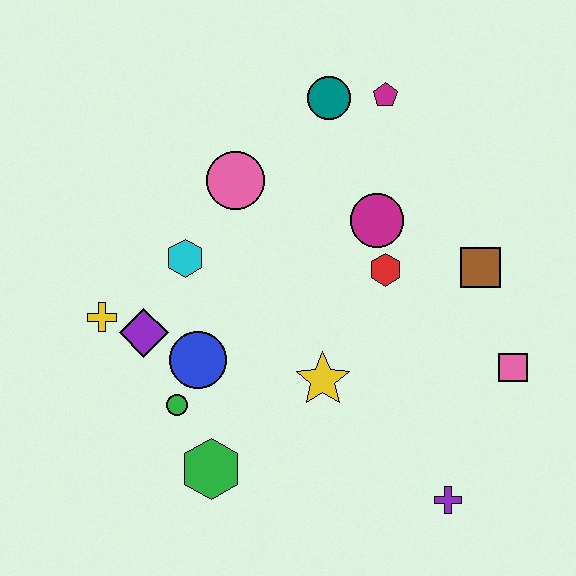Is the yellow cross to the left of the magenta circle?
Yes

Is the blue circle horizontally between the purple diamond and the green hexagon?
Yes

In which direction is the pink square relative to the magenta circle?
The pink square is below the magenta circle.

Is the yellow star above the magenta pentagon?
No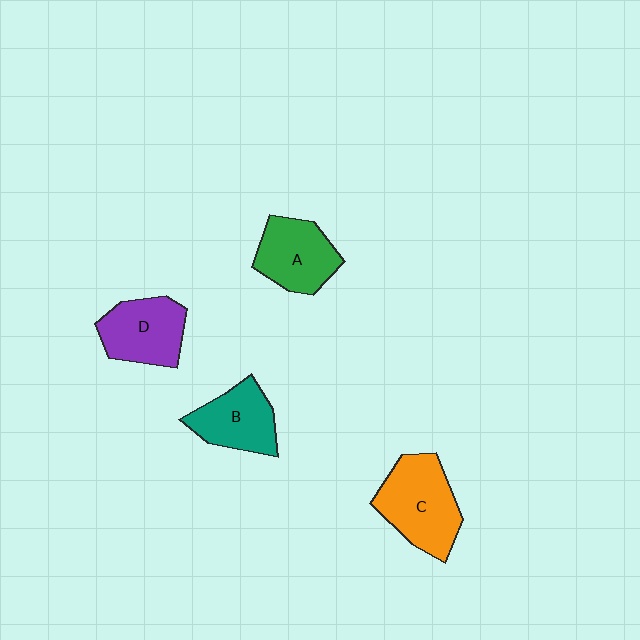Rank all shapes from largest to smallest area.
From largest to smallest: C (orange), D (purple), A (green), B (teal).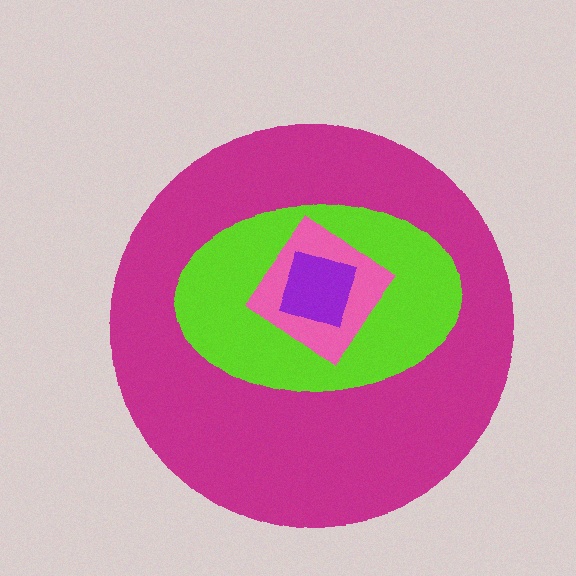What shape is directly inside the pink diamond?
The purple square.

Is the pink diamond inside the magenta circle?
Yes.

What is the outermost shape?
The magenta circle.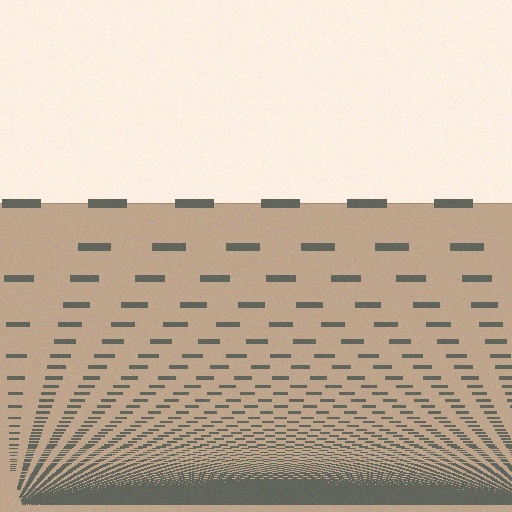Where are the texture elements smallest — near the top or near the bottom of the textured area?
Near the bottom.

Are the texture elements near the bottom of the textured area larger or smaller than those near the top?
Smaller. The gradient is inverted — elements near the bottom are smaller and denser.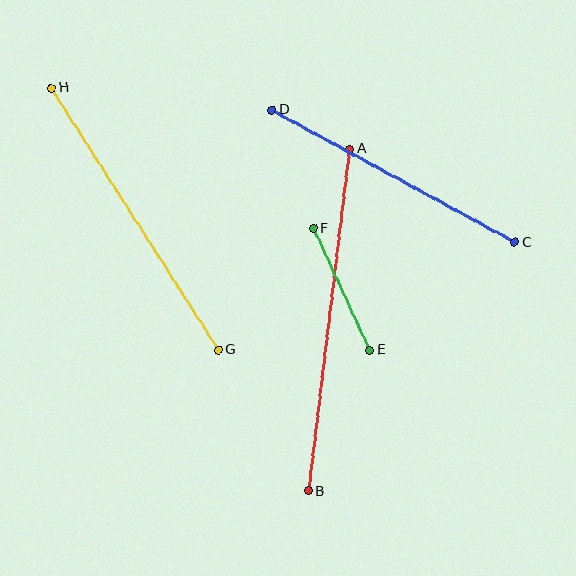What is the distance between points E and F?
The distance is approximately 134 pixels.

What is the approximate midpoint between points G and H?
The midpoint is at approximately (135, 219) pixels.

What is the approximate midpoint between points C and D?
The midpoint is at approximately (393, 176) pixels.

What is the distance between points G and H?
The distance is approximately 311 pixels.